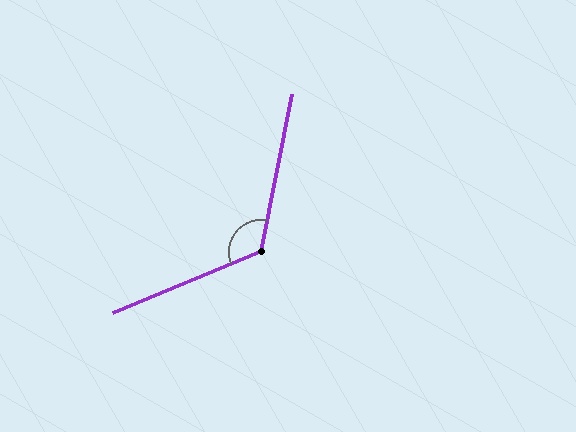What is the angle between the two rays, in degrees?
Approximately 124 degrees.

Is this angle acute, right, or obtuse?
It is obtuse.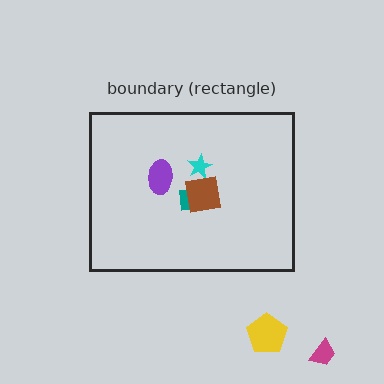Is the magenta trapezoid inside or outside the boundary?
Outside.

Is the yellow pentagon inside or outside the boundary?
Outside.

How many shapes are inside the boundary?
4 inside, 2 outside.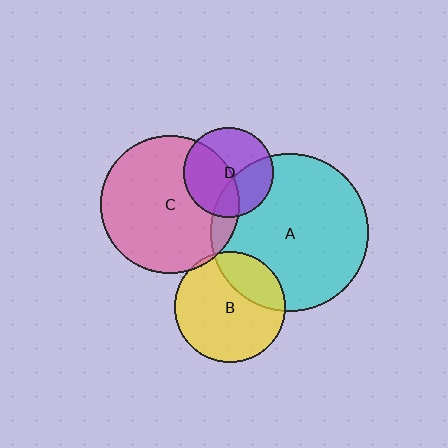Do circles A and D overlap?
Yes.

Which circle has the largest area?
Circle A (cyan).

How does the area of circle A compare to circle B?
Approximately 2.0 times.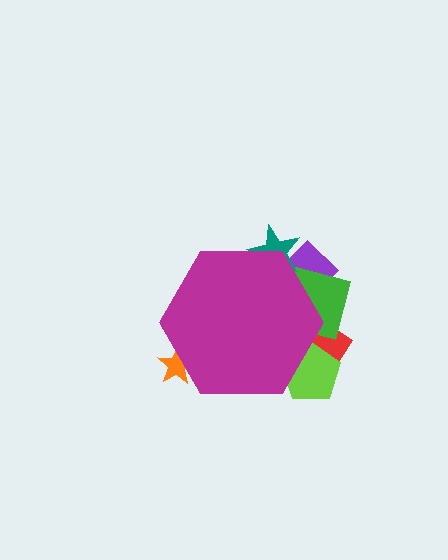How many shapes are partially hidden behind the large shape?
6 shapes are partially hidden.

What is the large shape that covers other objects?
A magenta hexagon.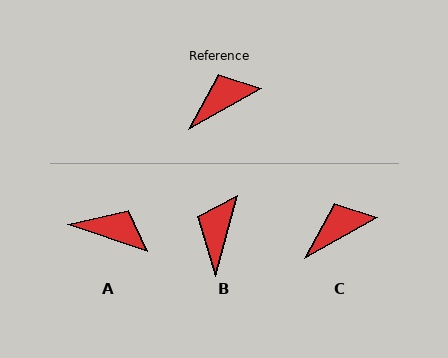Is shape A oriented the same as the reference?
No, it is off by about 48 degrees.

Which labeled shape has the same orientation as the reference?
C.